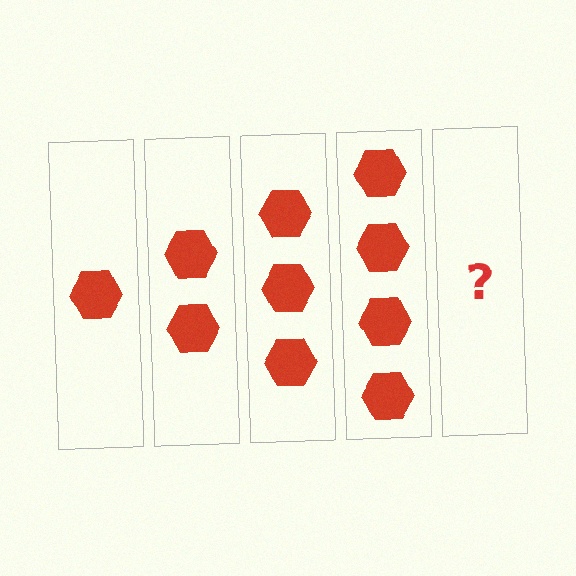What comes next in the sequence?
The next element should be 5 hexagons.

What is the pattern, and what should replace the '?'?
The pattern is that each step adds one more hexagon. The '?' should be 5 hexagons.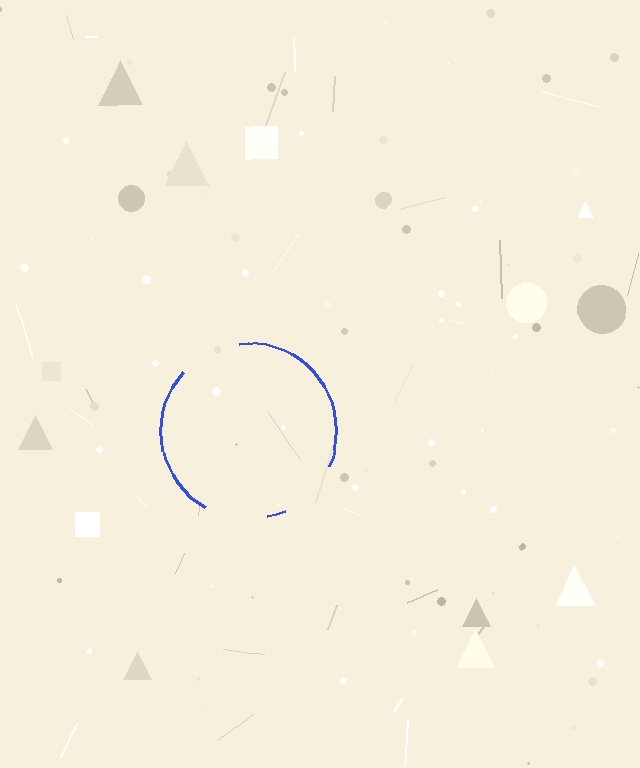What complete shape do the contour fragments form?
The contour fragments form a circle.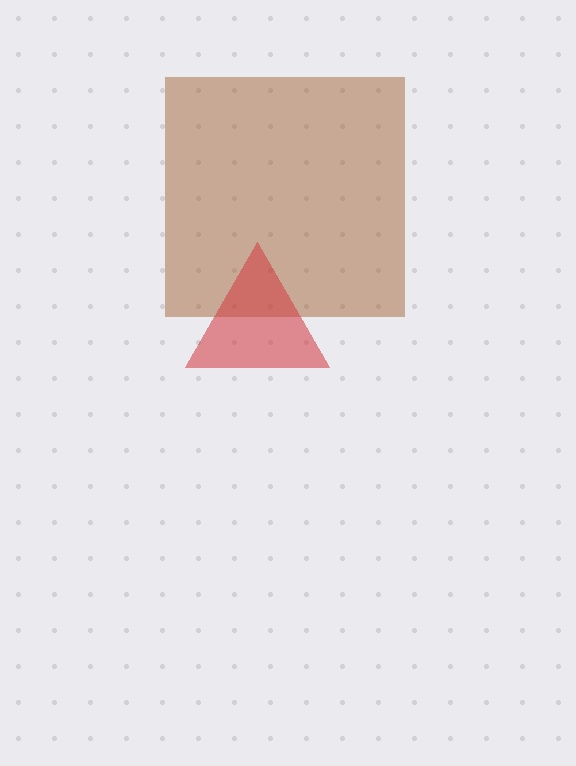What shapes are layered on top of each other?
The layered shapes are: a brown square, a red triangle.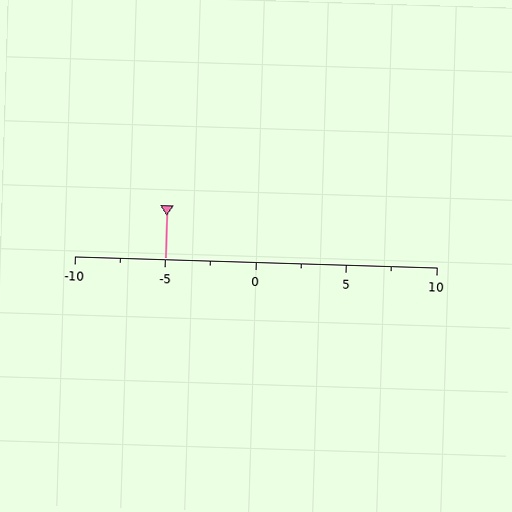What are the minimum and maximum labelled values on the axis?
The axis runs from -10 to 10.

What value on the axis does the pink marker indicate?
The marker indicates approximately -5.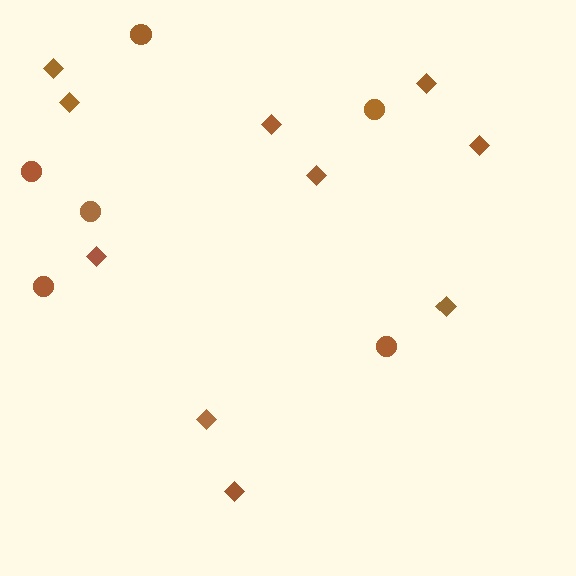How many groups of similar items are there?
There are 2 groups: one group of diamonds (10) and one group of circles (6).